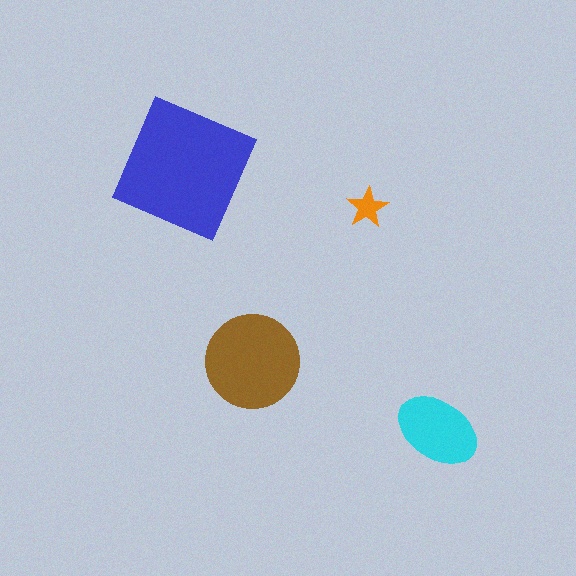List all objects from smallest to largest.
The orange star, the cyan ellipse, the brown circle, the blue square.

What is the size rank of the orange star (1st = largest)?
4th.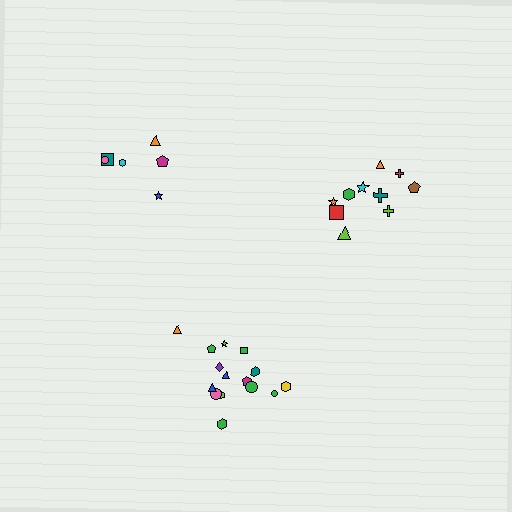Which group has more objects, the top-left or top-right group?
The top-right group.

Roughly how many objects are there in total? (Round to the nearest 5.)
Roughly 30 objects in total.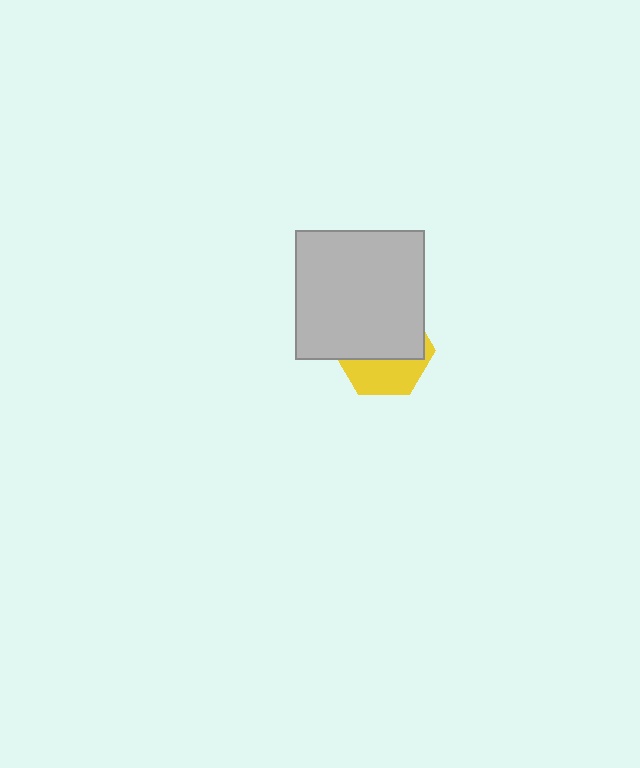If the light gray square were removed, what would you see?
You would see the complete yellow hexagon.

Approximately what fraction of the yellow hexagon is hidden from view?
Roughly 61% of the yellow hexagon is hidden behind the light gray square.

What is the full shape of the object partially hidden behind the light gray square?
The partially hidden object is a yellow hexagon.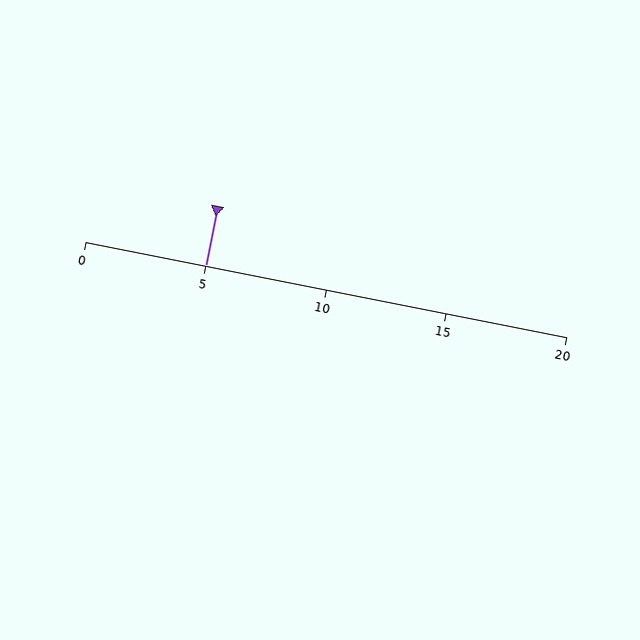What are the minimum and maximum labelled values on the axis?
The axis runs from 0 to 20.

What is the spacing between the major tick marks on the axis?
The major ticks are spaced 5 apart.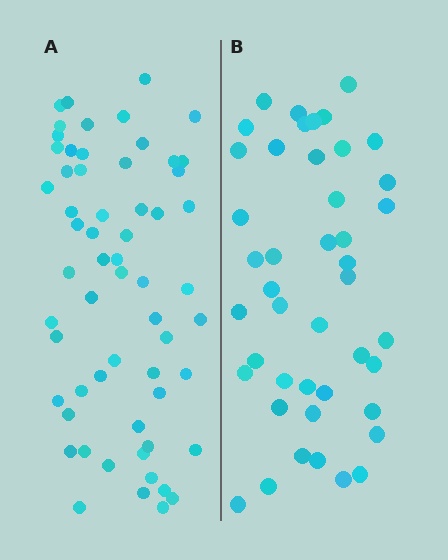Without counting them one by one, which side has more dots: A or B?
Region A (the left region) has more dots.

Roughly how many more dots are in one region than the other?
Region A has approximately 15 more dots than region B.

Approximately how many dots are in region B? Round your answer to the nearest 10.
About 40 dots. (The exact count is 44, which rounds to 40.)